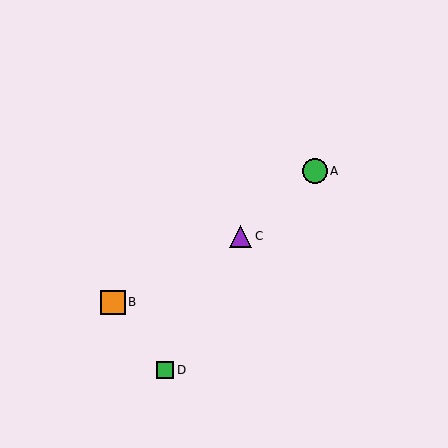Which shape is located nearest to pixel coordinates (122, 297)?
The orange square (labeled B) at (113, 303) is nearest to that location.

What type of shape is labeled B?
Shape B is an orange square.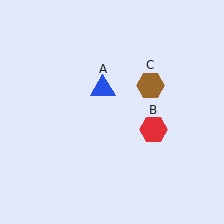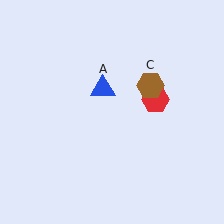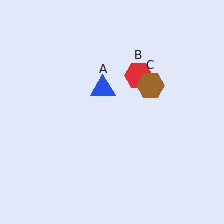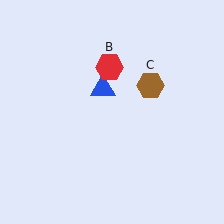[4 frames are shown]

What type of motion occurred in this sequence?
The red hexagon (object B) rotated counterclockwise around the center of the scene.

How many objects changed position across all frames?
1 object changed position: red hexagon (object B).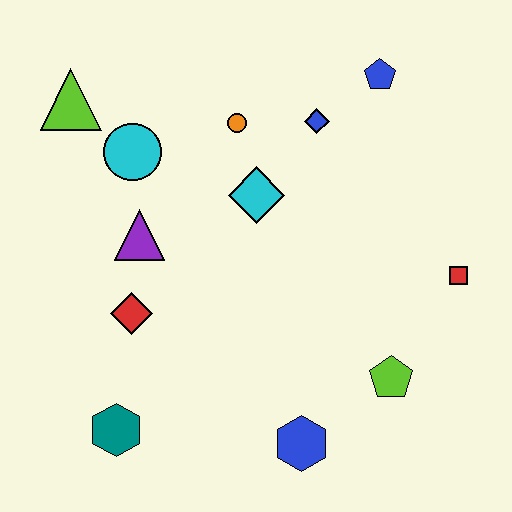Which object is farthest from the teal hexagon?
The blue pentagon is farthest from the teal hexagon.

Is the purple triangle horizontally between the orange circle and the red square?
No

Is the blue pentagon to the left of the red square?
Yes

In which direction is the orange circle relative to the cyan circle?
The orange circle is to the right of the cyan circle.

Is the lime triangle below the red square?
No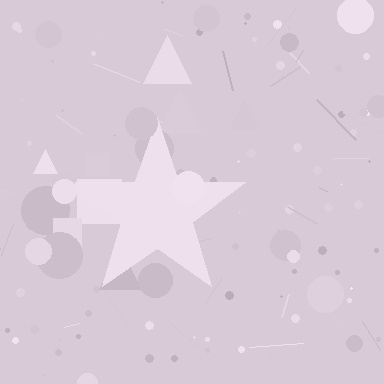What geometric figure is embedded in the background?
A star is embedded in the background.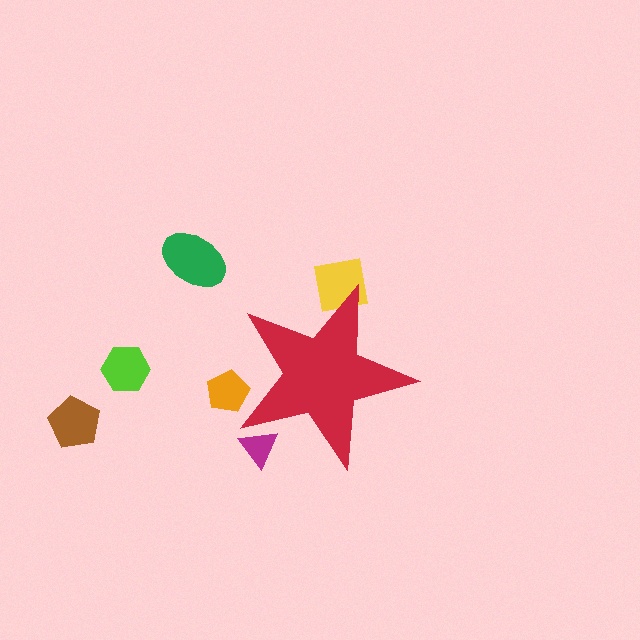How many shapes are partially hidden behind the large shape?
3 shapes are partially hidden.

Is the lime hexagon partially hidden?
No, the lime hexagon is fully visible.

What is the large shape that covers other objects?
A red star.